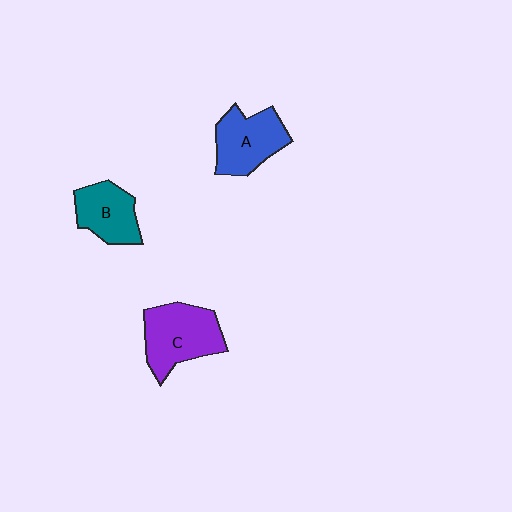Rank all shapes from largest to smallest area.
From largest to smallest: C (purple), A (blue), B (teal).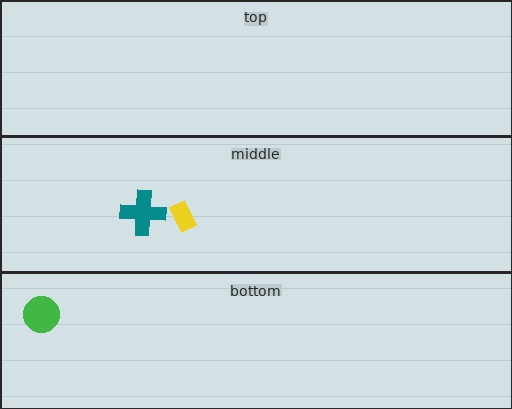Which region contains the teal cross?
The middle region.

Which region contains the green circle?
The bottom region.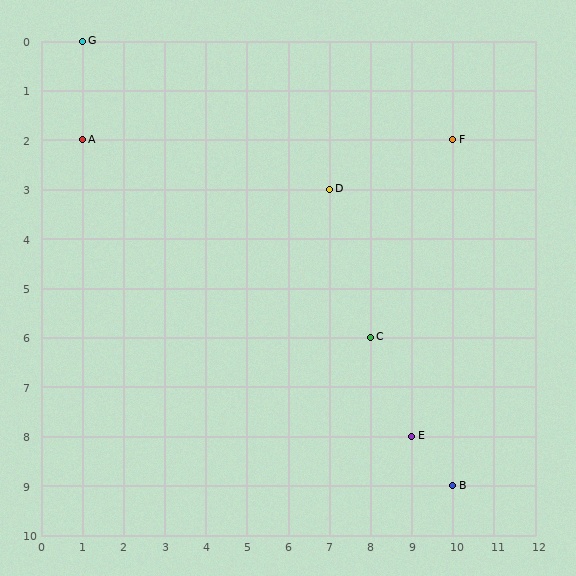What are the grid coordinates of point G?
Point G is at grid coordinates (1, 0).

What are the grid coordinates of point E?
Point E is at grid coordinates (9, 8).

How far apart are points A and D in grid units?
Points A and D are 6 columns and 1 row apart (about 6.1 grid units diagonally).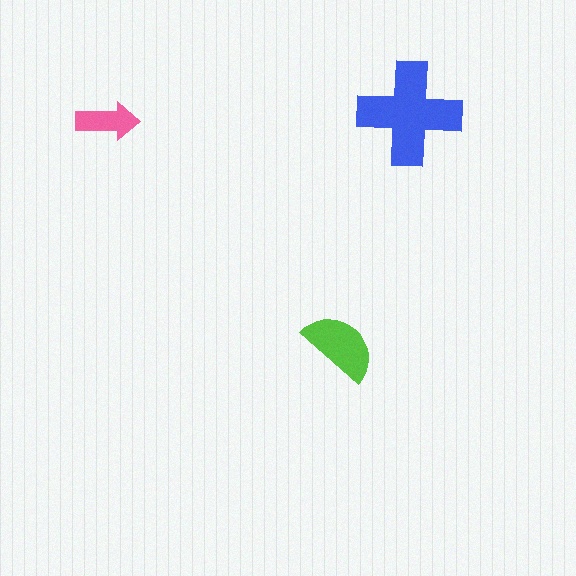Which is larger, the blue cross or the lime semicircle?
The blue cross.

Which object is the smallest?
The pink arrow.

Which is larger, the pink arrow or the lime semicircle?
The lime semicircle.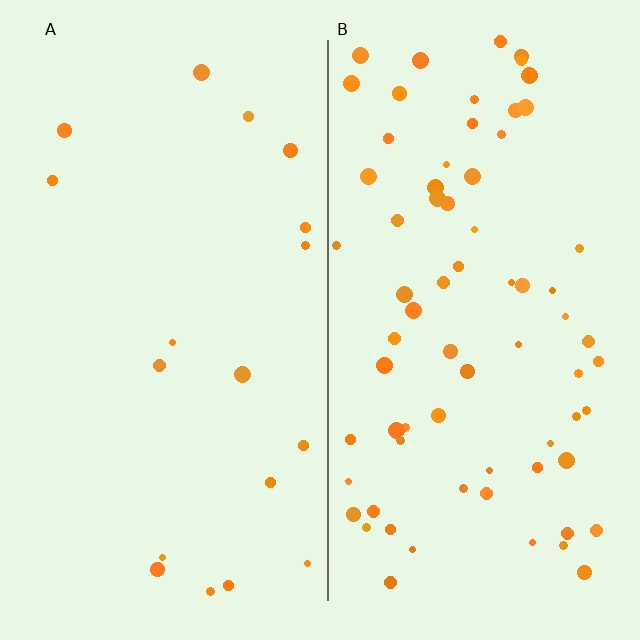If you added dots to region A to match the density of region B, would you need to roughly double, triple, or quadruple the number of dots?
Approximately quadruple.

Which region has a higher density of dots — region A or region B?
B (the right).